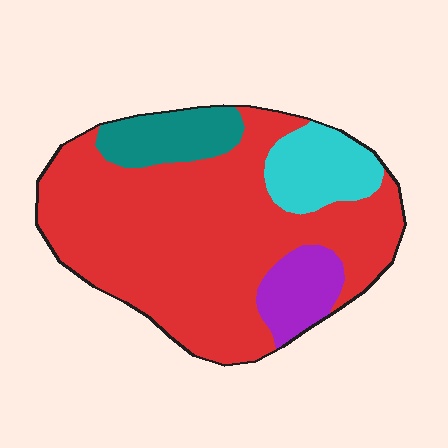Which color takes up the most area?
Red, at roughly 70%.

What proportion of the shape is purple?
Purple takes up less than a sixth of the shape.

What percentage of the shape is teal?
Teal covers 10% of the shape.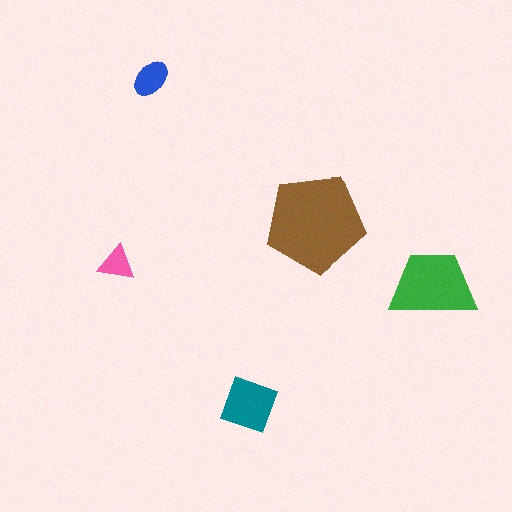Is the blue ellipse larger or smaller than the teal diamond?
Smaller.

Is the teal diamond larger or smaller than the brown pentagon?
Smaller.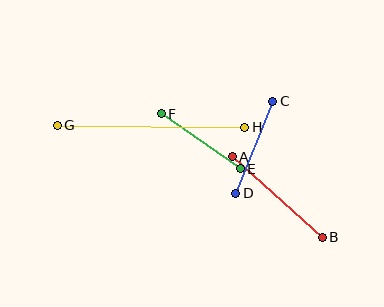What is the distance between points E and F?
The distance is approximately 96 pixels.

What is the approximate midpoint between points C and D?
The midpoint is at approximately (254, 147) pixels.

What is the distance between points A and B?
The distance is approximately 121 pixels.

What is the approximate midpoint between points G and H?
The midpoint is at approximately (151, 126) pixels.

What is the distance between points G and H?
The distance is approximately 188 pixels.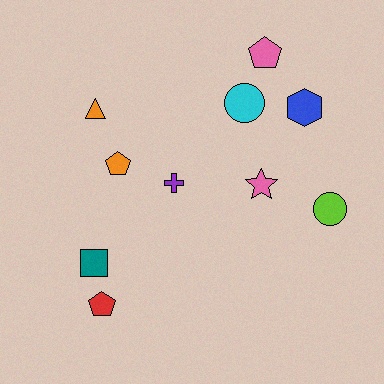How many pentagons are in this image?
There are 3 pentagons.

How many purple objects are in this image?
There is 1 purple object.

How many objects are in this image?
There are 10 objects.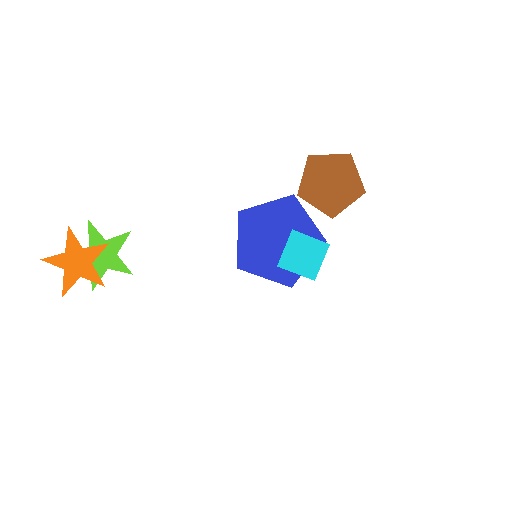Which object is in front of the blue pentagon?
The cyan diamond is in front of the blue pentagon.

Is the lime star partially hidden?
Yes, it is partially covered by another shape.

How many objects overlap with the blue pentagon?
1 object overlaps with the blue pentagon.